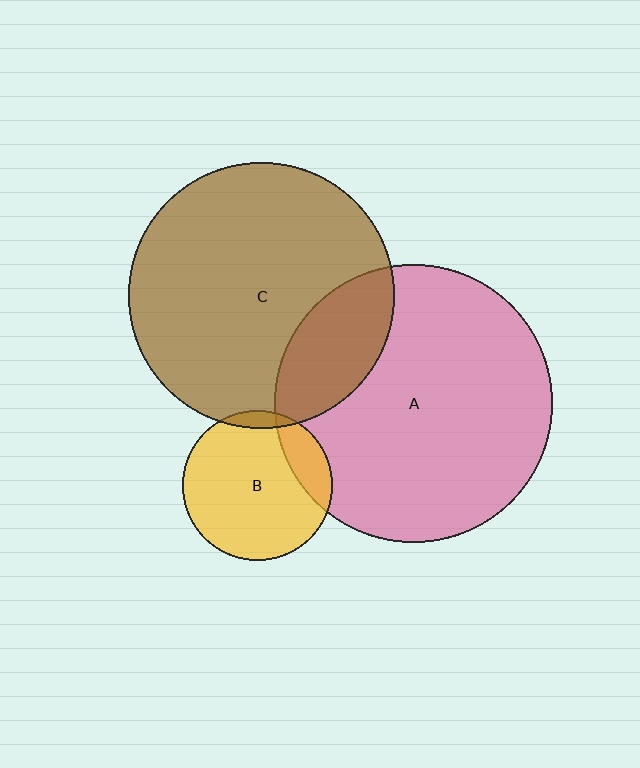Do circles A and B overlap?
Yes.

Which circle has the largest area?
Circle A (pink).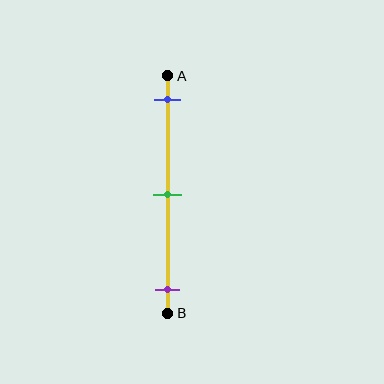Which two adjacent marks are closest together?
The blue and green marks are the closest adjacent pair.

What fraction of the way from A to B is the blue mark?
The blue mark is approximately 10% (0.1) of the way from A to B.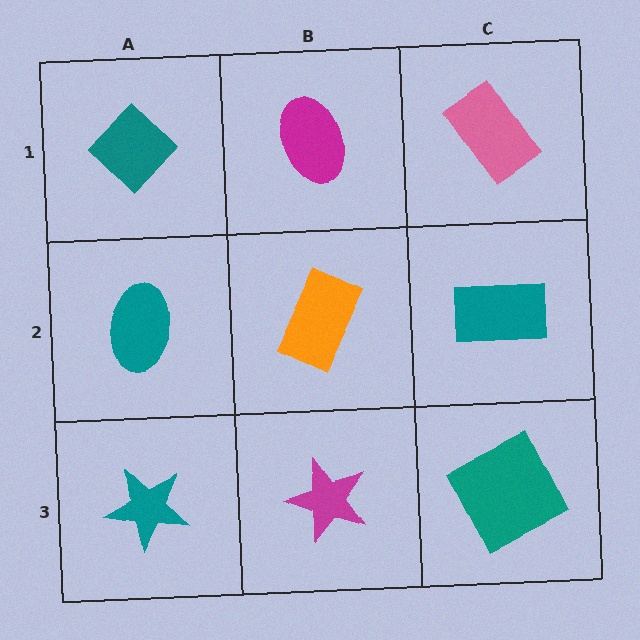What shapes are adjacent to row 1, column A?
A teal ellipse (row 2, column A), a magenta ellipse (row 1, column B).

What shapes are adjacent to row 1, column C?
A teal rectangle (row 2, column C), a magenta ellipse (row 1, column B).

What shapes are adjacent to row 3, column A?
A teal ellipse (row 2, column A), a magenta star (row 3, column B).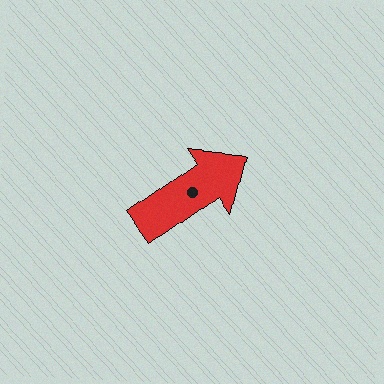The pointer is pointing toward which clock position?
Roughly 2 o'clock.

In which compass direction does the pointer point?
Northeast.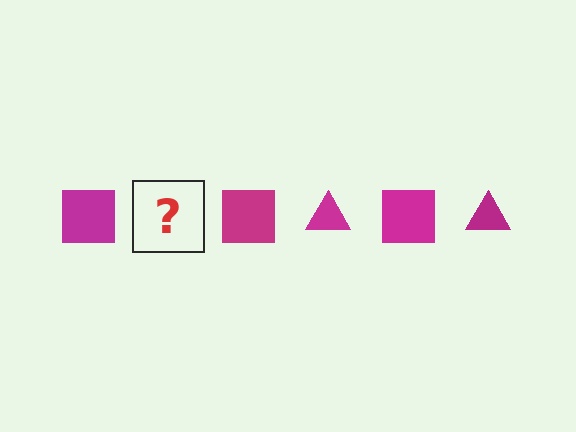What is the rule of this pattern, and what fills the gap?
The rule is that the pattern cycles through square, triangle shapes in magenta. The gap should be filled with a magenta triangle.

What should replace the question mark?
The question mark should be replaced with a magenta triangle.